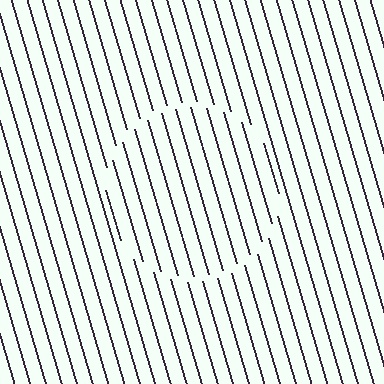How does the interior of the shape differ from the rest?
The interior of the shape contains the same grating, shifted by half a period — the contour is defined by the phase discontinuity where line-ends from the inner and outer gratings abut.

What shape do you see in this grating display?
An illusory circle. The interior of the shape contains the same grating, shifted by half a period — the contour is defined by the phase discontinuity where line-ends from the inner and outer gratings abut.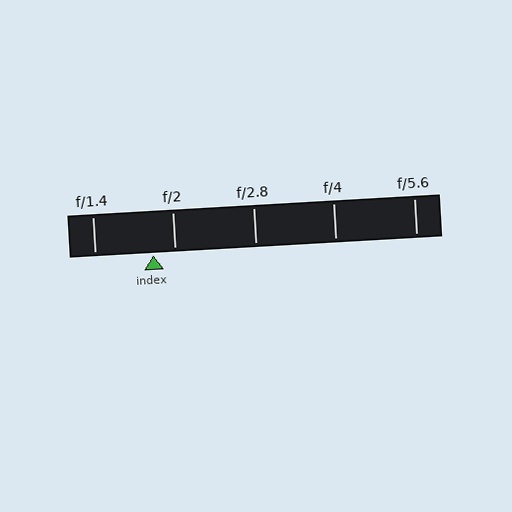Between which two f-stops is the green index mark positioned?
The index mark is between f/1.4 and f/2.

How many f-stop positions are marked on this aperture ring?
There are 5 f-stop positions marked.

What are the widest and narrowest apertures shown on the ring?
The widest aperture shown is f/1.4 and the narrowest is f/5.6.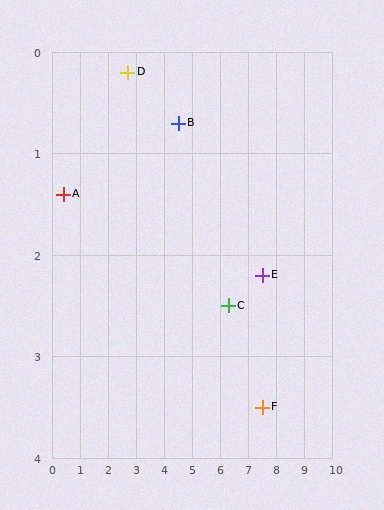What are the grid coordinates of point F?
Point F is at approximately (7.5, 3.5).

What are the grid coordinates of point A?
Point A is at approximately (0.4, 1.4).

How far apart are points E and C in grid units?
Points E and C are about 1.2 grid units apart.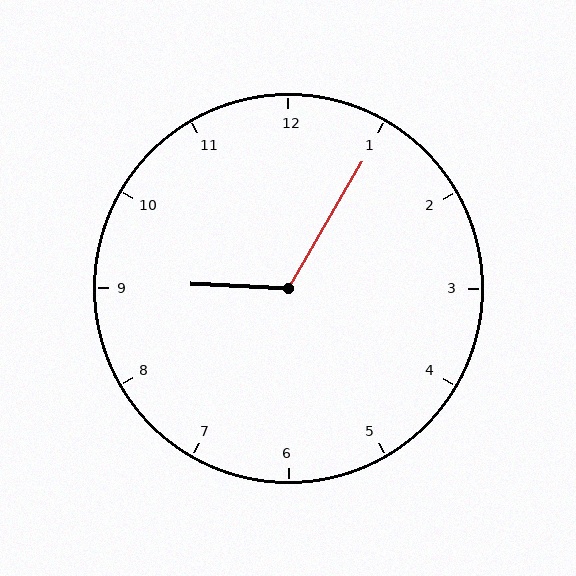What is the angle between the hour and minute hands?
Approximately 118 degrees.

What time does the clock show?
9:05.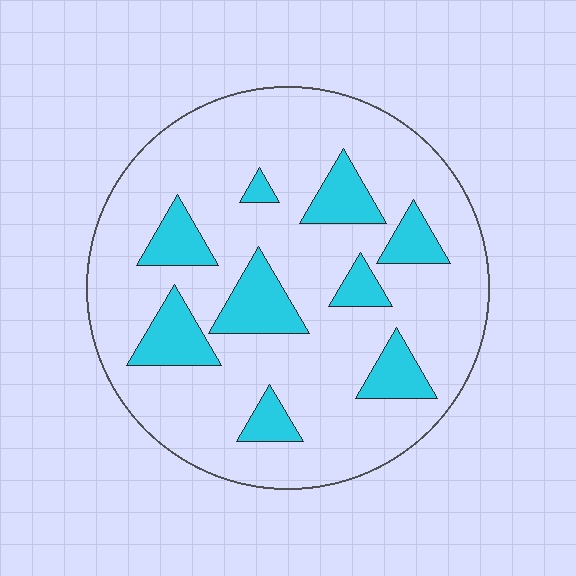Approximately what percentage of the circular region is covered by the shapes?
Approximately 20%.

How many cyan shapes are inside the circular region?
9.